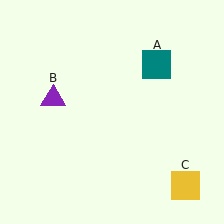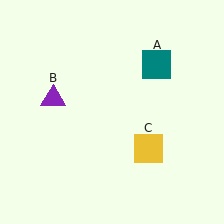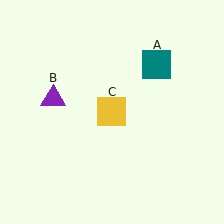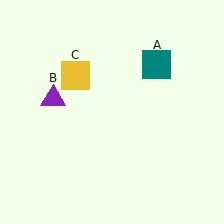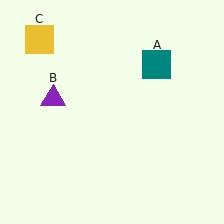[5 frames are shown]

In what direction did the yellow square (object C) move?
The yellow square (object C) moved up and to the left.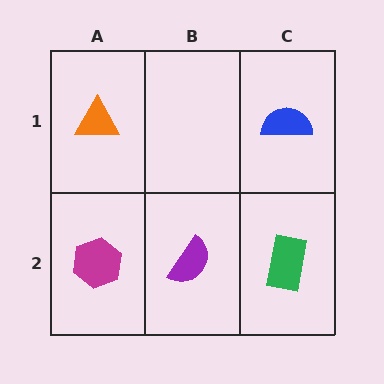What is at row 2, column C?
A green rectangle.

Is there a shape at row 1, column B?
No, that cell is empty.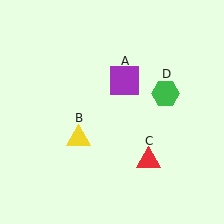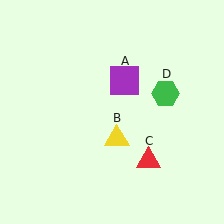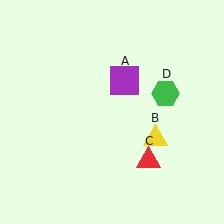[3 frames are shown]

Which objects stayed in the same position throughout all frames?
Purple square (object A) and red triangle (object C) and green hexagon (object D) remained stationary.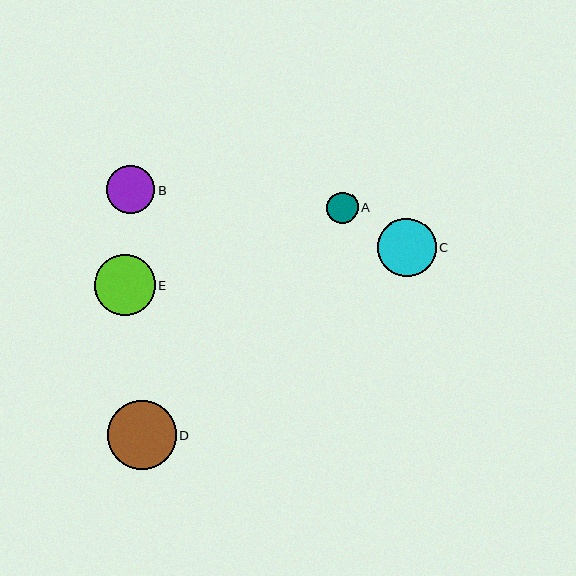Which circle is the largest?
Circle D is the largest with a size of approximately 69 pixels.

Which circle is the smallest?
Circle A is the smallest with a size of approximately 31 pixels.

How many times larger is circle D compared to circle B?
Circle D is approximately 1.4 times the size of circle B.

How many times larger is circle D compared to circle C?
Circle D is approximately 1.2 times the size of circle C.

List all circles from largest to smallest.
From largest to smallest: D, E, C, B, A.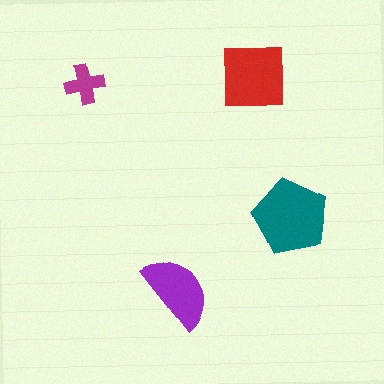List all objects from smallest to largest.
The magenta cross, the purple semicircle, the red square, the teal pentagon.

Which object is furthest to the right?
The teal pentagon is rightmost.